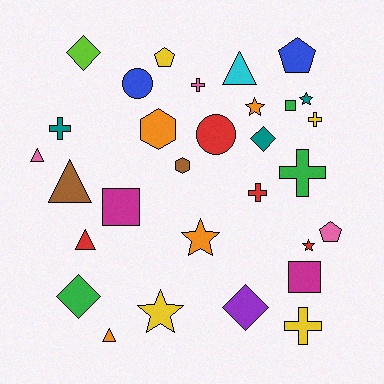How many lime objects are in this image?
There is 1 lime object.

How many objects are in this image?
There are 30 objects.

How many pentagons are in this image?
There are 3 pentagons.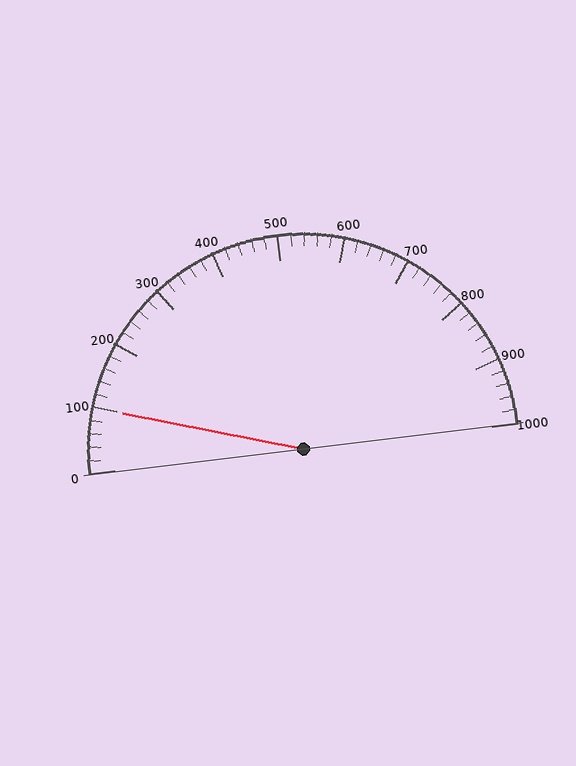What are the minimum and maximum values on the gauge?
The gauge ranges from 0 to 1000.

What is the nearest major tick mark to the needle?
The nearest major tick mark is 100.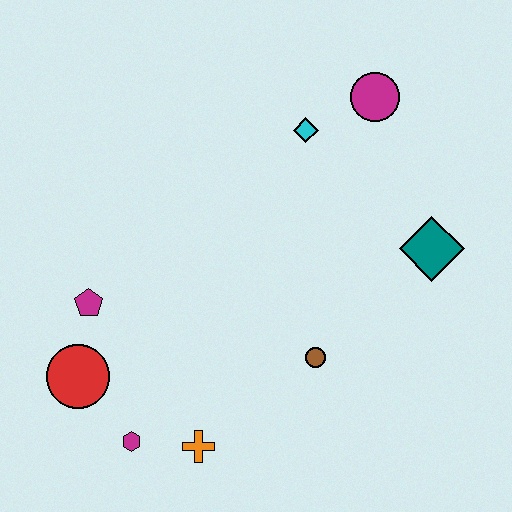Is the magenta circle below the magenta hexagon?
No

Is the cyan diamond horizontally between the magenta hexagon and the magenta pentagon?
No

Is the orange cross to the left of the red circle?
No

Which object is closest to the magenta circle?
The cyan diamond is closest to the magenta circle.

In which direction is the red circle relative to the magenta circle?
The red circle is to the left of the magenta circle.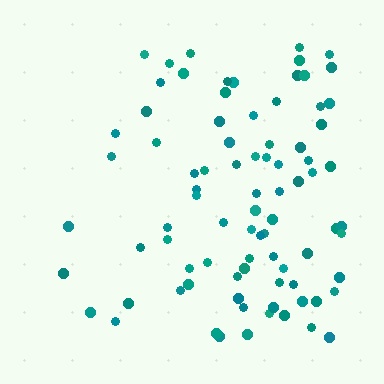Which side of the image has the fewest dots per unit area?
The left.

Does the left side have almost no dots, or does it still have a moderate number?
Still a moderate number, just noticeably fewer than the right.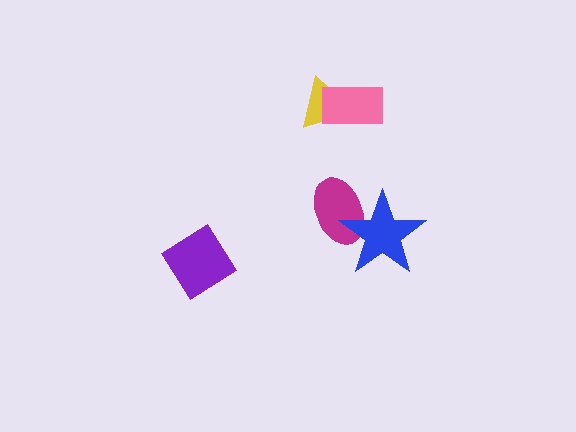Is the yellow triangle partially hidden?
Yes, it is partially covered by another shape.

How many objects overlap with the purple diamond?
0 objects overlap with the purple diamond.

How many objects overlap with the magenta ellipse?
1 object overlaps with the magenta ellipse.